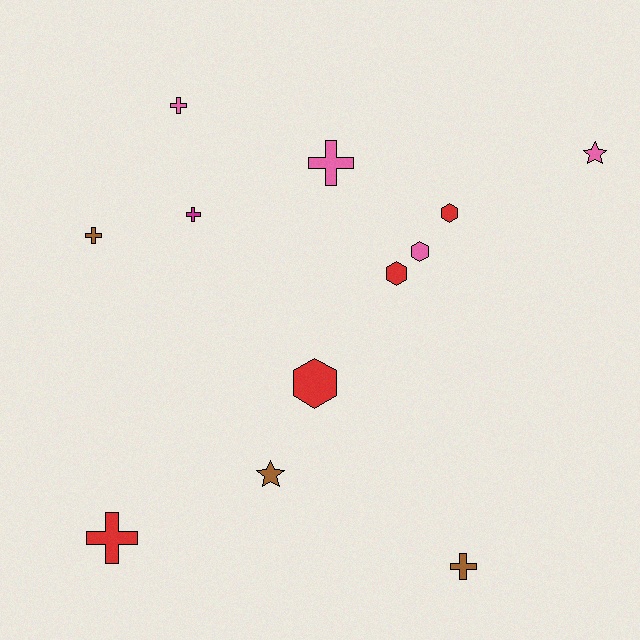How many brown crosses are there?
There are 2 brown crosses.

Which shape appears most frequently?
Cross, with 6 objects.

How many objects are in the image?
There are 12 objects.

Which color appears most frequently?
Red, with 4 objects.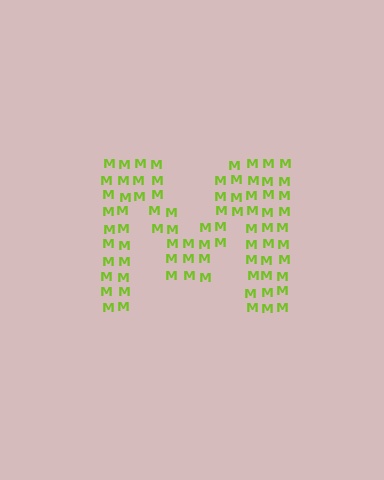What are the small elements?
The small elements are letter M's.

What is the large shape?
The large shape is the letter M.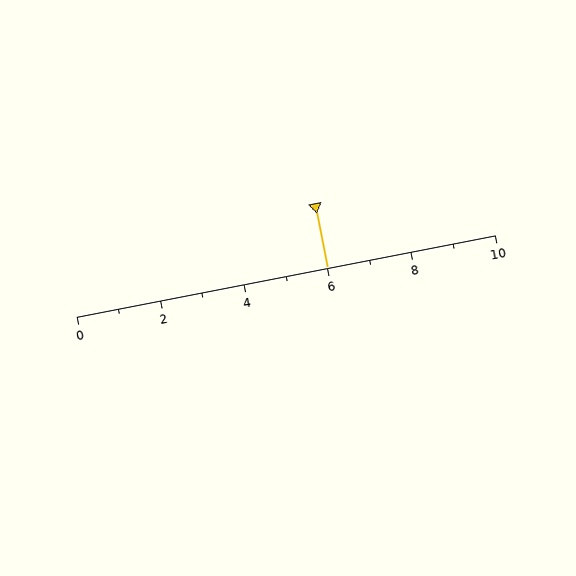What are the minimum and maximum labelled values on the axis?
The axis runs from 0 to 10.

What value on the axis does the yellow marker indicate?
The marker indicates approximately 6.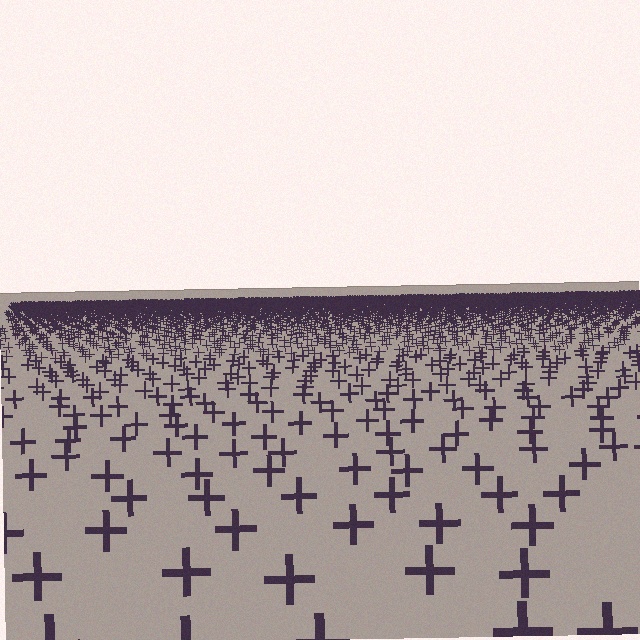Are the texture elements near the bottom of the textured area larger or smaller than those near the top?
Larger. Near the bottom, elements are closer to the viewer and appear at a bigger on-screen size.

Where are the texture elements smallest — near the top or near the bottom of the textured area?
Near the top.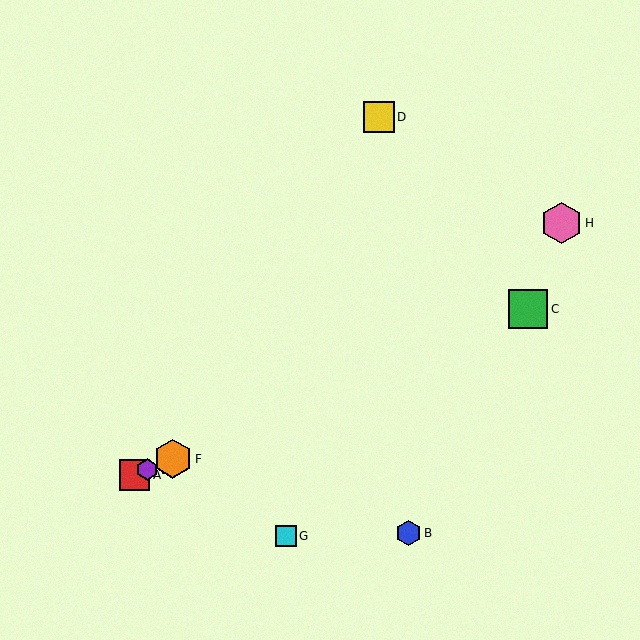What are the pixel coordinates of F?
Object F is at (173, 459).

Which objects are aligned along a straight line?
Objects A, C, E, F are aligned along a straight line.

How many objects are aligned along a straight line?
4 objects (A, C, E, F) are aligned along a straight line.